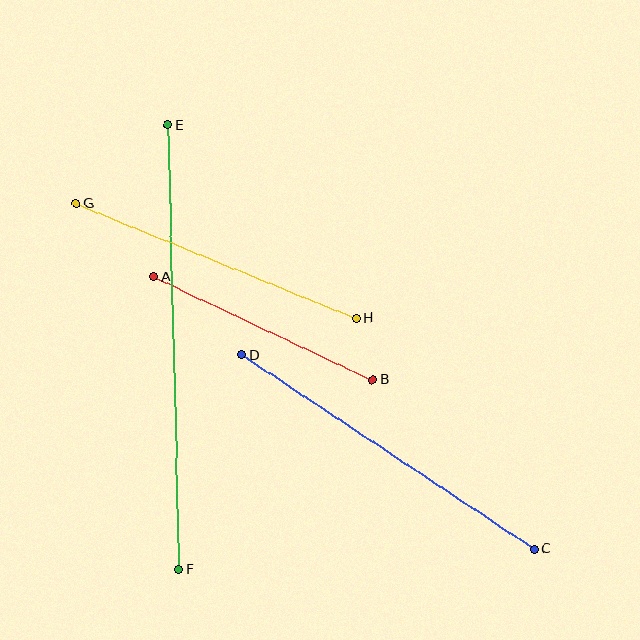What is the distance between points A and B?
The distance is approximately 242 pixels.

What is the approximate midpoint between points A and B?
The midpoint is at approximately (263, 328) pixels.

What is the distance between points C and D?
The distance is approximately 351 pixels.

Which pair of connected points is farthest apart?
Points E and F are farthest apart.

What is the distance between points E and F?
The distance is approximately 444 pixels.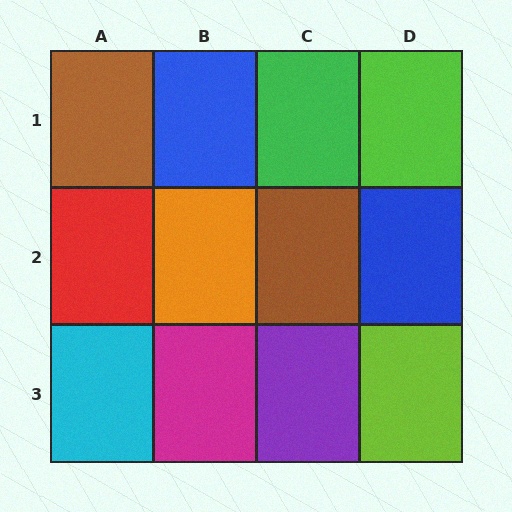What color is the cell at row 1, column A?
Brown.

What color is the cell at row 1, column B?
Blue.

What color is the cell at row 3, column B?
Magenta.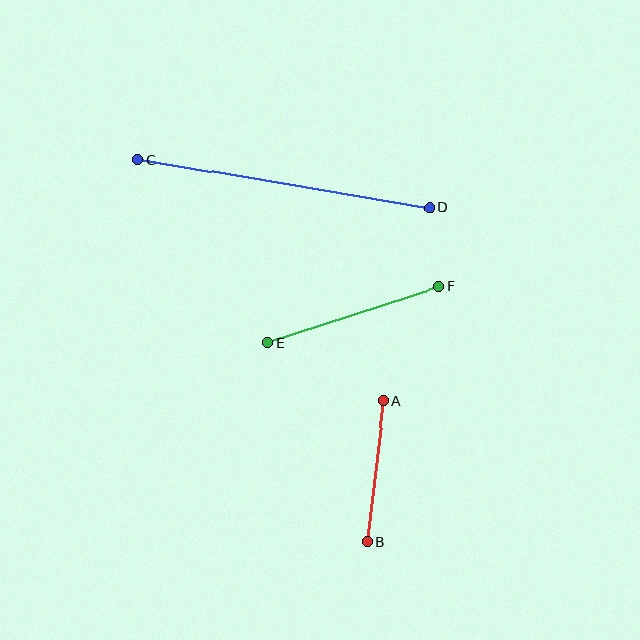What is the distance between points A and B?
The distance is approximately 142 pixels.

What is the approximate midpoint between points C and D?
The midpoint is at approximately (284, 184) pixels.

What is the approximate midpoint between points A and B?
The midpoint is at approximately (375, 471) pixels.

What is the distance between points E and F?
The distance is approximately 180 pixels.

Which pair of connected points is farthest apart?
Points C and D are farthest apart.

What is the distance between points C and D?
The distance is approximately 296 pixels.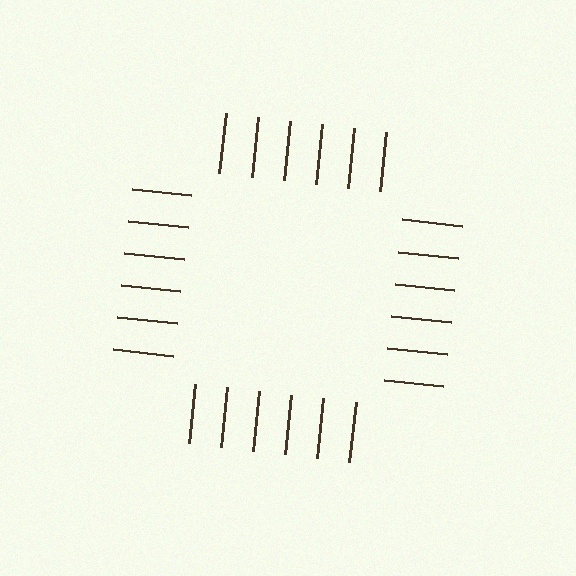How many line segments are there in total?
24 — 6 along each of the 4 edges.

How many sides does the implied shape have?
4 sides — the line-ends trace a square.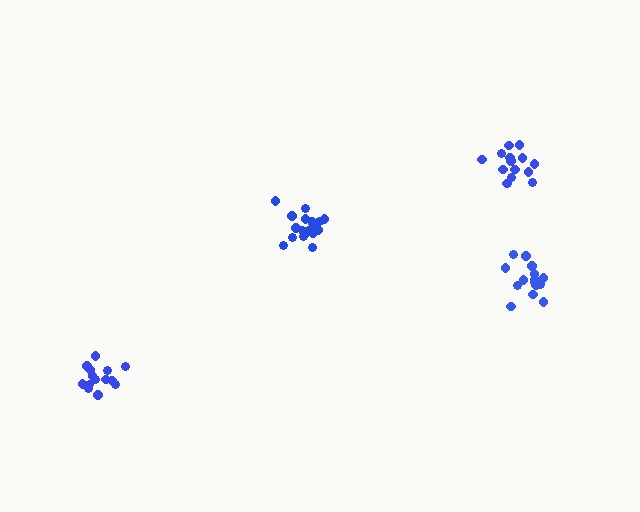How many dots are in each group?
Group 1: 15 dots, Group 2: 14 dots, Group 3: 15 dots, Group 4: 19 dots (63 total).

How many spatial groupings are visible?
There are 4 spatial groupings.